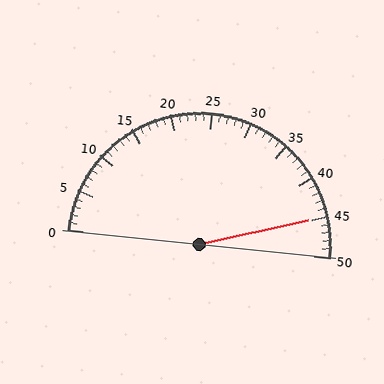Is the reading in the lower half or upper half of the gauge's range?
The reading is in the upper half of the range (0 to 50).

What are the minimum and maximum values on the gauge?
The gauge ranges from 0 to 50.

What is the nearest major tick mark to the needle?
The nearest major tick mark is 45.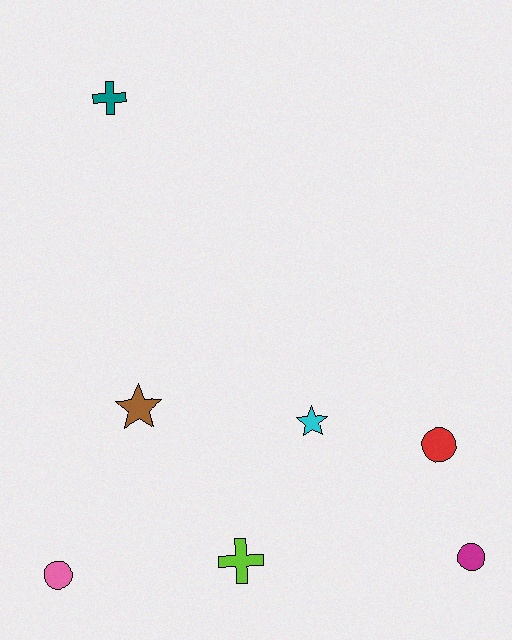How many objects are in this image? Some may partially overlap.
There are 7 objects.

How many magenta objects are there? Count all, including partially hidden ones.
There is 1 magenta object.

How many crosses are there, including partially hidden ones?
There are 2 crosses.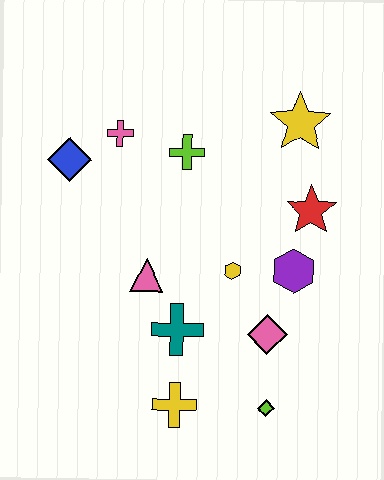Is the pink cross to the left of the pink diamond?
Yes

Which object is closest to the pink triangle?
The teal cross is closest to the pink triangle.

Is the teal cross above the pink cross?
No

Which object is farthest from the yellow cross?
The yellow star is farthest from the yellow cross.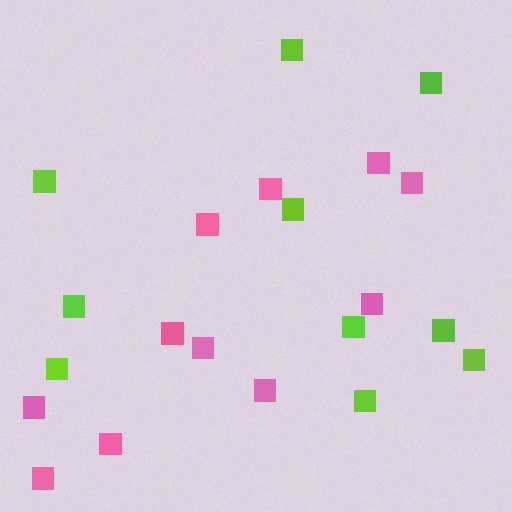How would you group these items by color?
There are 2 groups: one group of lime squares (10) and one group of pink squares (11).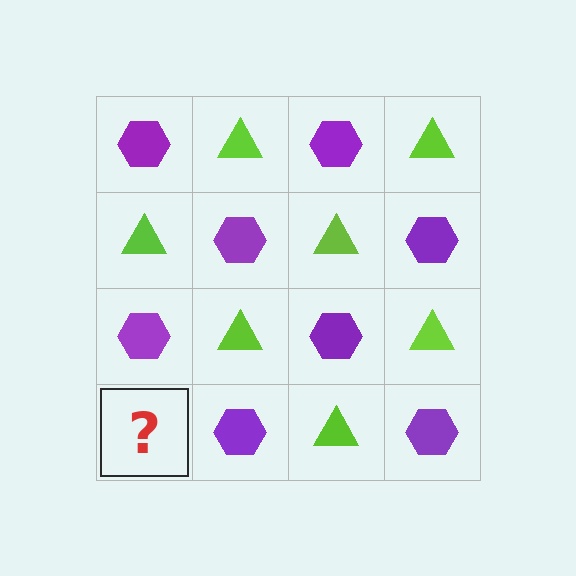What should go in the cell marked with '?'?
The missing cell should contain a lime triangle.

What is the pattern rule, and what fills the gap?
The rule is that it alternates purple hexagon and lime triangle in a checkerboard pattern. The gap should be filled with a lime triangle.